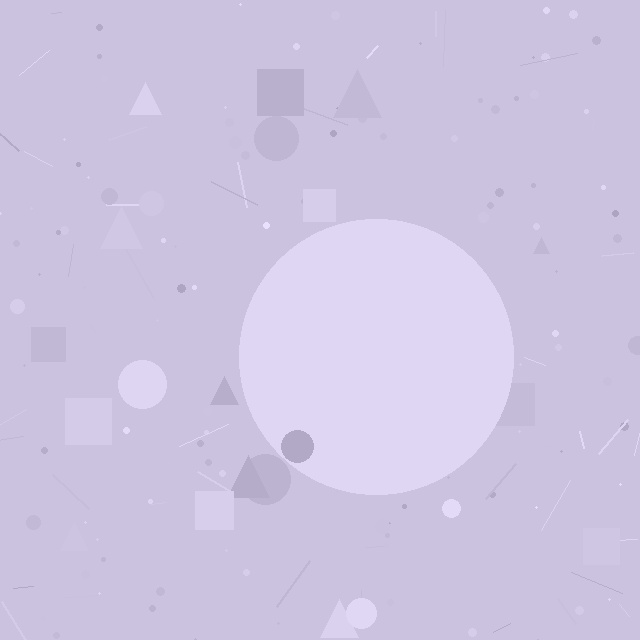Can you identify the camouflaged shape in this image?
The camouflaged shape is a circle.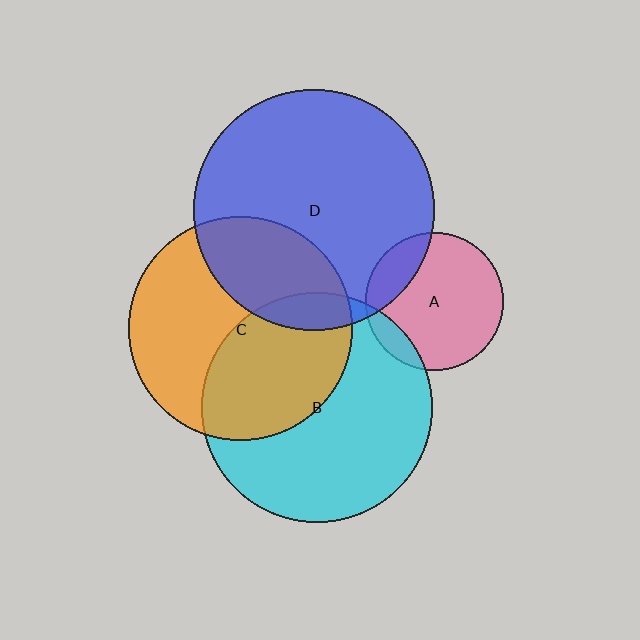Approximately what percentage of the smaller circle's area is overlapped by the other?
Approximately 20%.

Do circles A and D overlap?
Yes.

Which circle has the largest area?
Circle D (blue).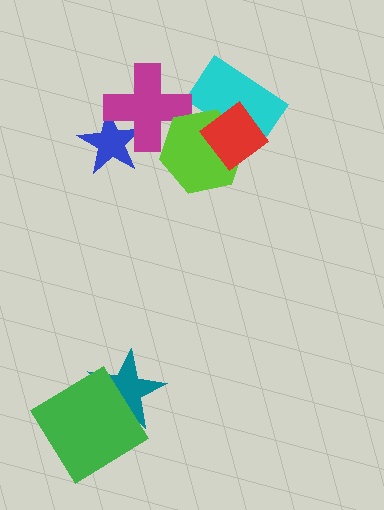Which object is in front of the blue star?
The magenta cross is in front of the blue star.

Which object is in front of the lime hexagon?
The red diamond is in front of the lime hexagon.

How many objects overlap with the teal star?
1 object overlaps with the teal star.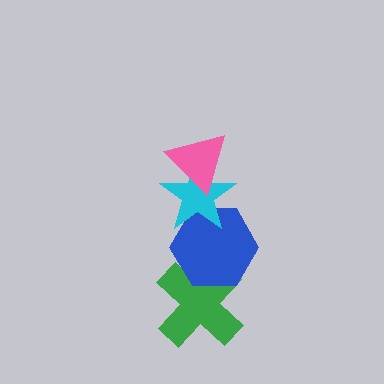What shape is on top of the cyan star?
The pink triangle is on top of the cyan star.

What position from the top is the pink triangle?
The pink triangle is 1st from the top.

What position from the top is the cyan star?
The cyan star is 2nd from the top.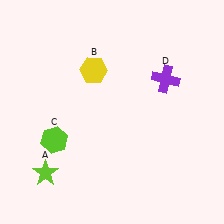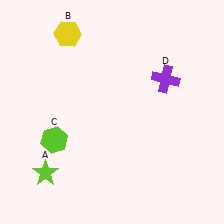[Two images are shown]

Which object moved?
The yellow hexagon (B) moved up.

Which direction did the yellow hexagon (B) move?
The yellow hexagon (B) moved up.